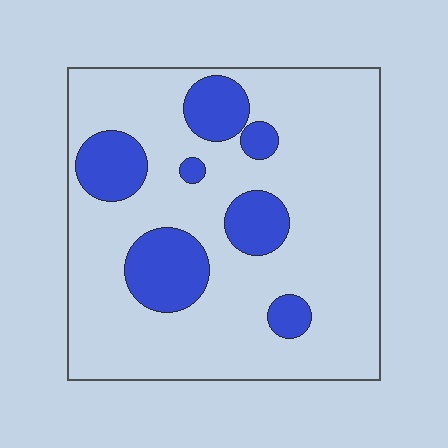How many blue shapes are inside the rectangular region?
7.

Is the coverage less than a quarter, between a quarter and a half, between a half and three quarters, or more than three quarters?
Less than a quarter.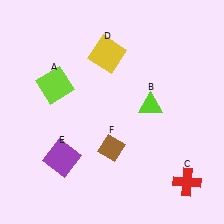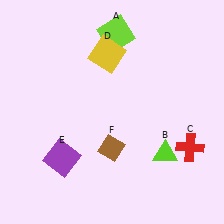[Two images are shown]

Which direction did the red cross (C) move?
The red cross (C) moved up.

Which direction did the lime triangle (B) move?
The lime triangle (B) moved down.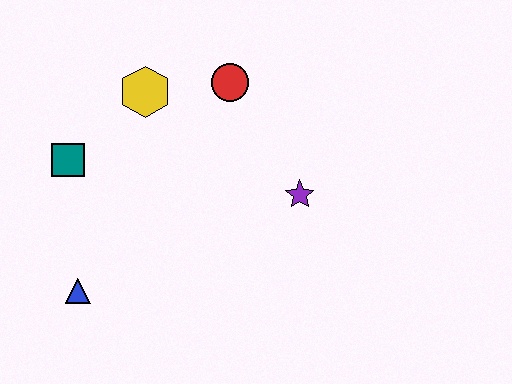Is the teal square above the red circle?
No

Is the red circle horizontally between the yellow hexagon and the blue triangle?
No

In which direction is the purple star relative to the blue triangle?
The purple star is to the right of the blue triangle.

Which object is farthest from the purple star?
The blue triangle is farthest from the purple star.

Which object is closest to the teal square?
The yellow hexagon is closest to the teal square.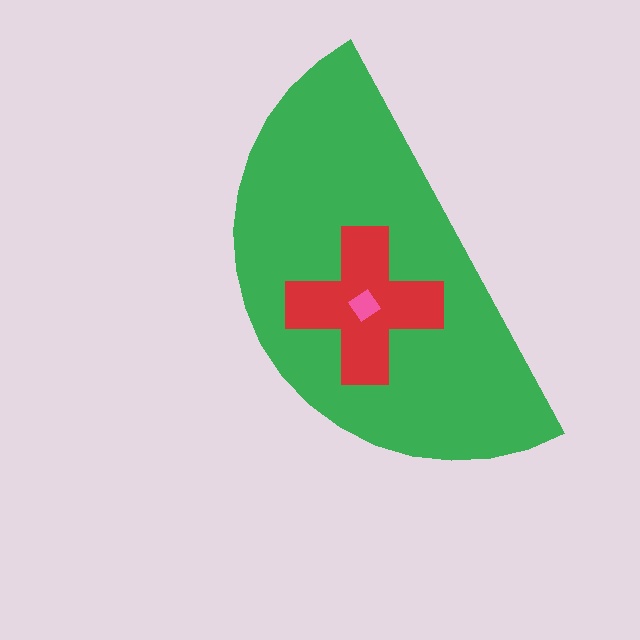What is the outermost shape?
The green semicircle.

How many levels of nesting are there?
3.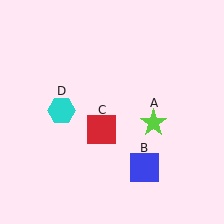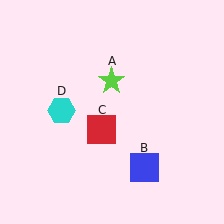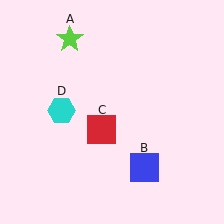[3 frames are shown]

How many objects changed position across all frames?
1 object changed position: lime star (object A).